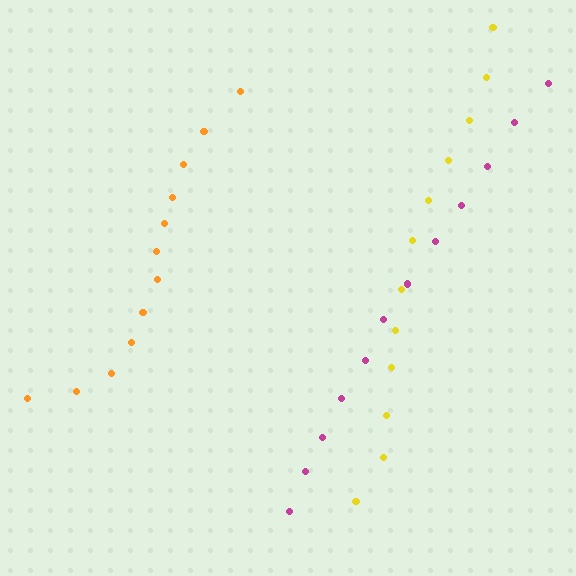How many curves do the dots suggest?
There are 3 distinct paths.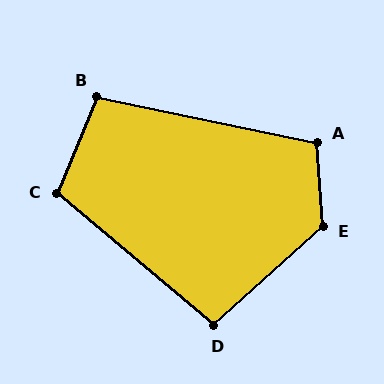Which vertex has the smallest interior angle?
D, at approximately 98 degrees.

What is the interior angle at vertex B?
Approximately 101 degrees (obtuse).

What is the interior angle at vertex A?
Approximately 105 degrees (obtuse).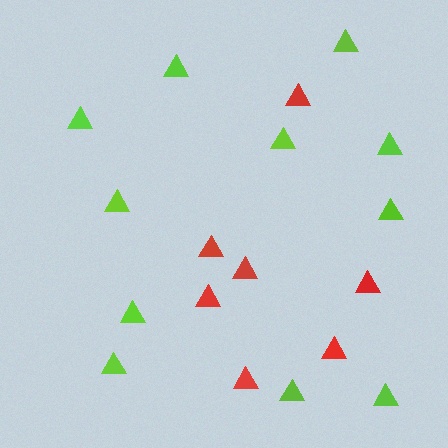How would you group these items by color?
There are 2 groups: one group of red triangles (7) and one group of lime triangles (11).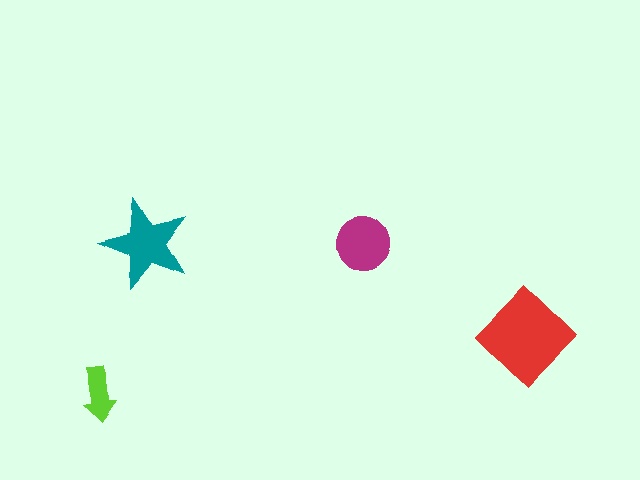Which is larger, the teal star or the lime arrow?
The teal star.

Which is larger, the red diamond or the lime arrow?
The red diamond.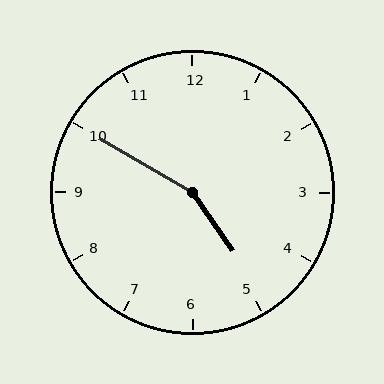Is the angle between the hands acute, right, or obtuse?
It is obtuse.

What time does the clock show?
4:50.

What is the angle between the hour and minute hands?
Approximately 155 degrees.